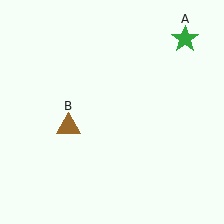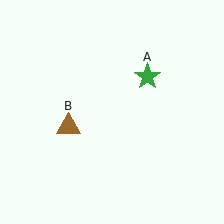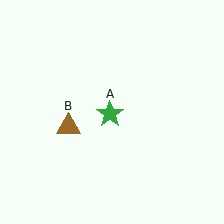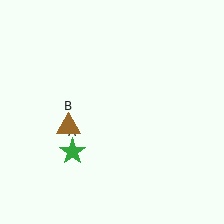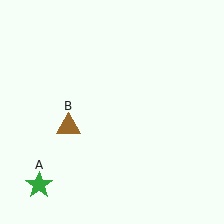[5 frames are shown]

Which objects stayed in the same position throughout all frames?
Brown triangle (object B) remained stationary.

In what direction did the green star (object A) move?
The green star (object A) moved down and to the left.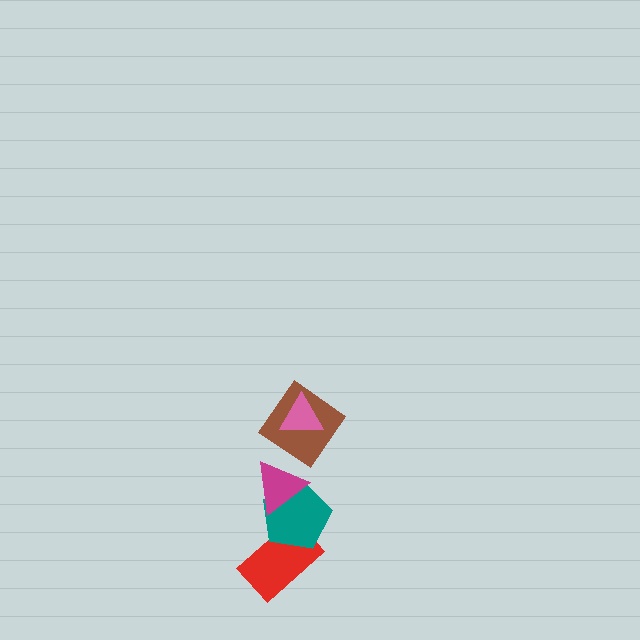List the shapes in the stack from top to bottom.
From top to bottom: the pink triangle, the brown diamond, the magenta triangle, the teal pentagon, the red rectangle.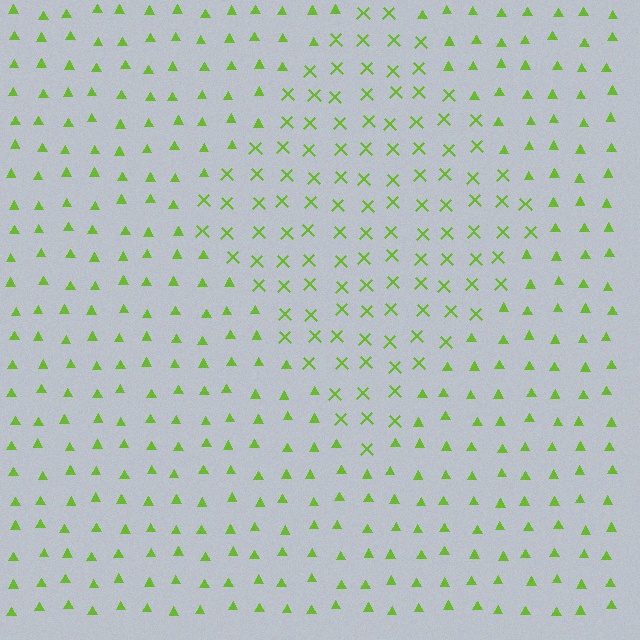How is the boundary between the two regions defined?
The boundary is defined by a change in element shape: X marks inside vs. triangles outside. All elements share the same color and spacing.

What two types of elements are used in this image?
The image uses X marks inside the diamond region and triangles outside it.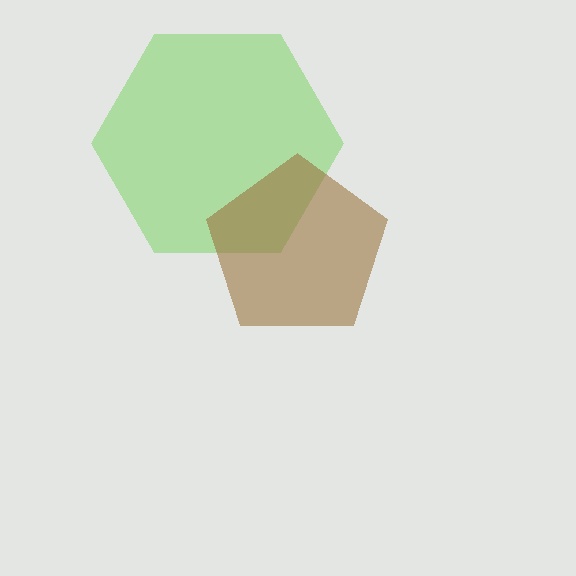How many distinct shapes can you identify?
There are 2 distinct shapes: a lime hexagon, a brown pentagon.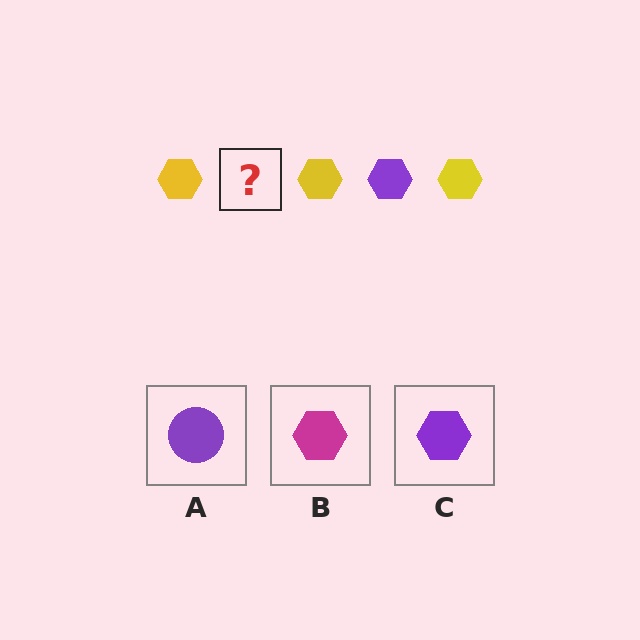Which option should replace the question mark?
Option C.